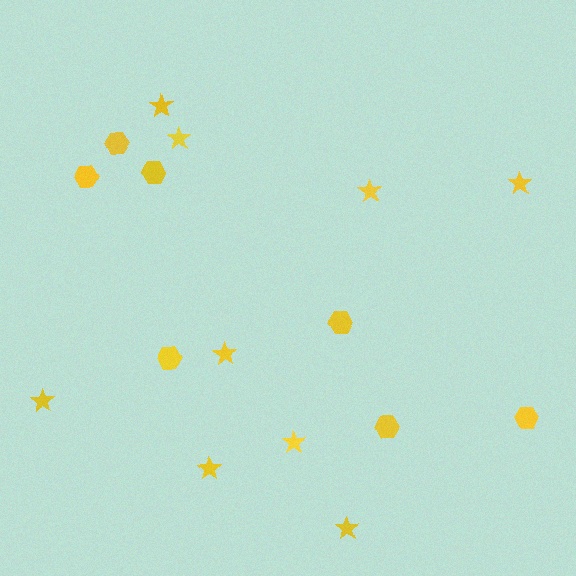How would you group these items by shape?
There are 2 groups: one group of stars (9) and one group of hexagons (7).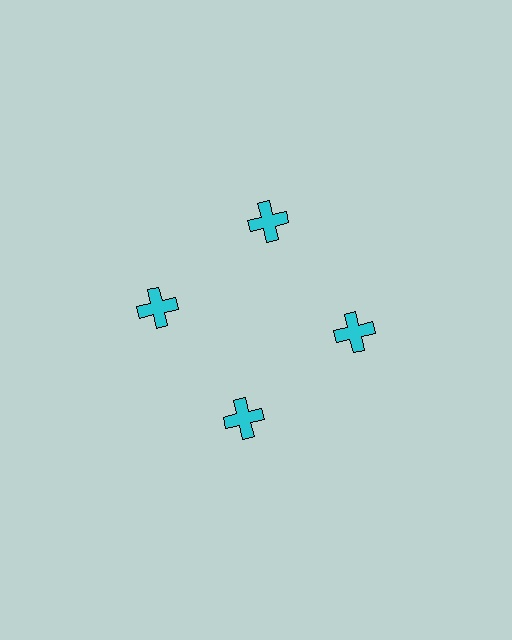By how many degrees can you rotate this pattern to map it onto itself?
The pattern maps onto itself every 90 degrees of rotation.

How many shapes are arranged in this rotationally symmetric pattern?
There are 4 shapes, arranged in 4 groups of 1.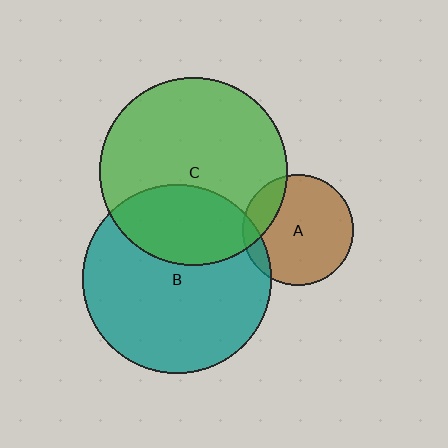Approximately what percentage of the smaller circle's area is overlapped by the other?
Approximately 30%.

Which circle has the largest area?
Circle B (teal).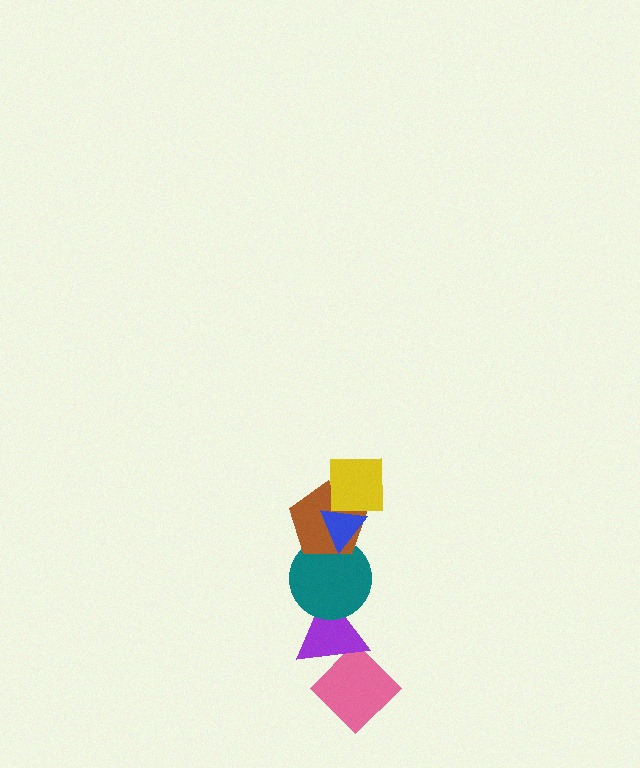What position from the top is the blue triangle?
The blue triangle is 1st from the top.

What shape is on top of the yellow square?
The blue triangle is on top of the yellow square.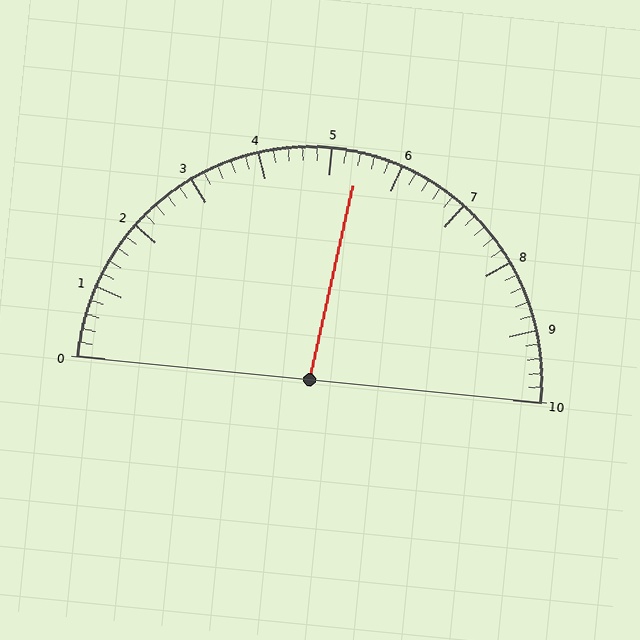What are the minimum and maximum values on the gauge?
The gauge ranges from 0 to 10.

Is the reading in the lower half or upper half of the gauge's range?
The reading is in the upper half of the range (0 to 10).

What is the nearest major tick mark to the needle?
The nearest major tick mark is 5.